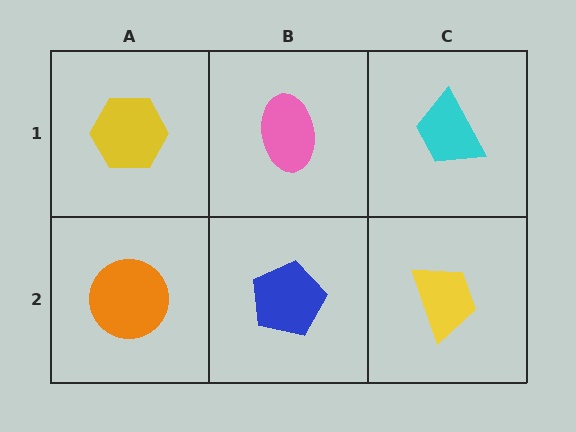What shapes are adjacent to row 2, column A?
A yellow hexagon (row 1, column A), a blue pentagon (row 2, column B).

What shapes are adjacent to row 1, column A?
An orange circle (row 2, column A), a pink ellipse (row 1, column B).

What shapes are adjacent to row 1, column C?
A yellow trapezoid (row 2, column C), a pink ellipse (row 1, column B).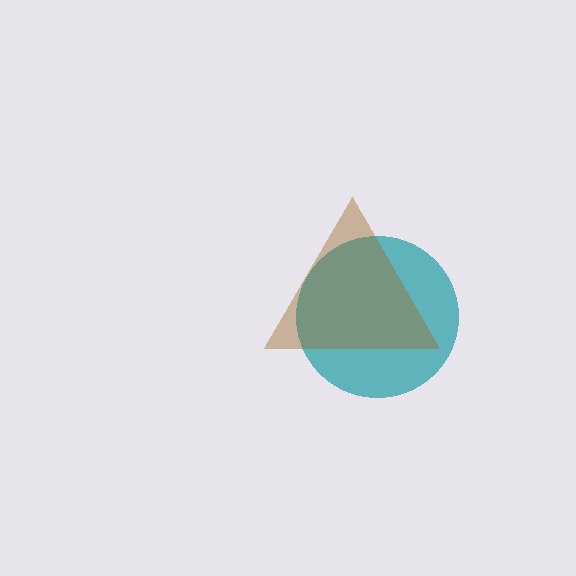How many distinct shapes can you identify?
There are 2 distinct shapes: a teal circle, a brown triangle.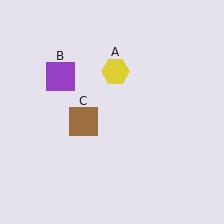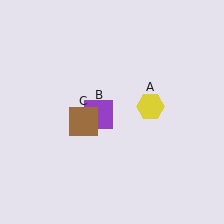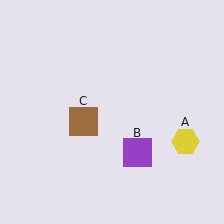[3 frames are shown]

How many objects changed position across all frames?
2 objects changed position: yellow hexagon (object A), purple square (object B).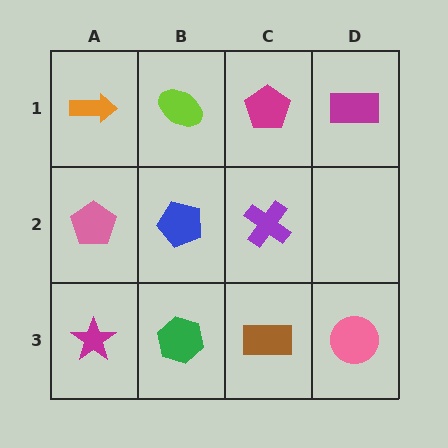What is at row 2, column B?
A blue pentagon.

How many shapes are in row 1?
4 shapes.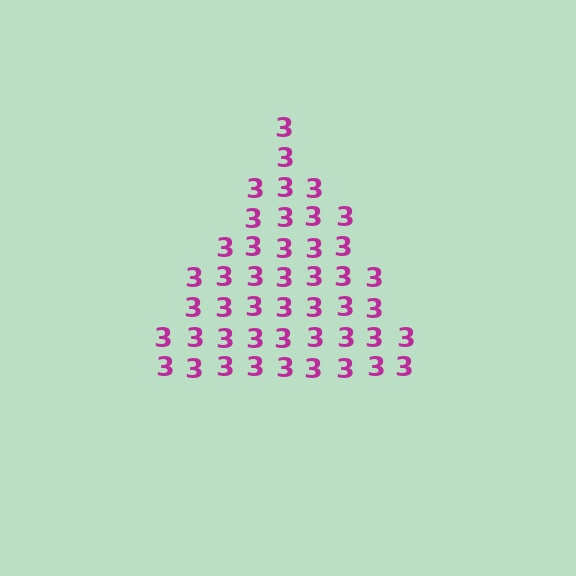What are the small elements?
The small elements are digit 3's.